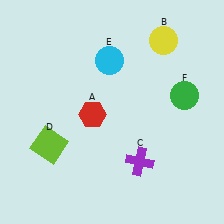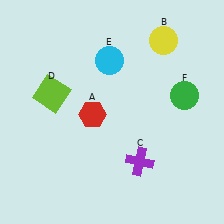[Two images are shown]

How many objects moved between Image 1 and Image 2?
1 object moved between the two images.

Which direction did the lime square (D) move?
The lime square (D) moved up.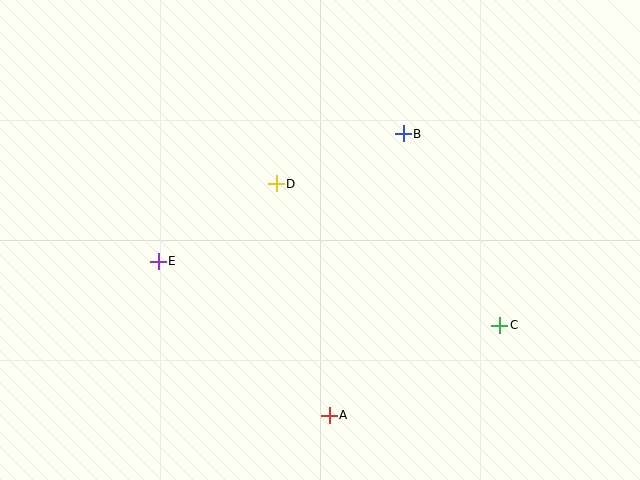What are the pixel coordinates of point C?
Point C is at (500, 325).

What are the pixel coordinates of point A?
Point A is at (329, 415).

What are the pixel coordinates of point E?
Point E is at (158, 261).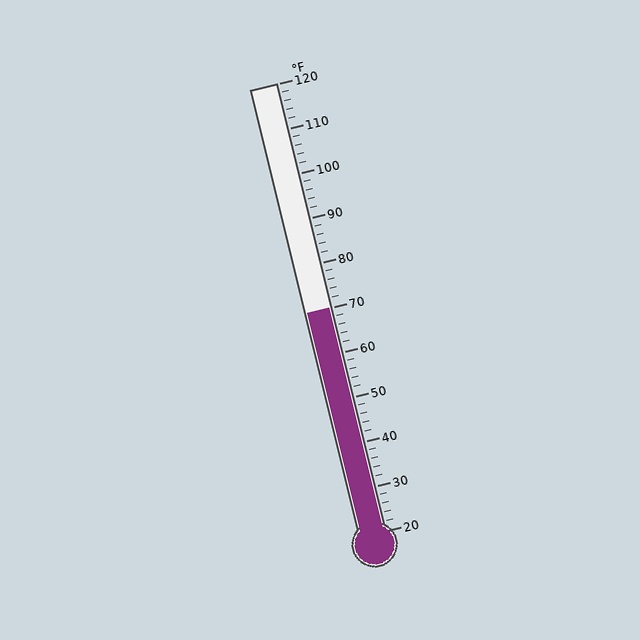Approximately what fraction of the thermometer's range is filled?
The thermometer is filled to approximately 50% of its range.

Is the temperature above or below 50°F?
The temperature is above 50°F.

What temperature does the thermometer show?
The thermometer shows approximately 70°F.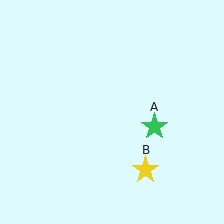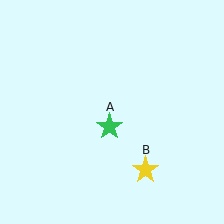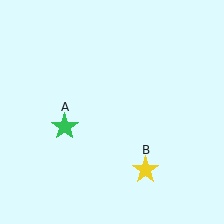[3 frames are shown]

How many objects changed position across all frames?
1 object changed position: green star (object A).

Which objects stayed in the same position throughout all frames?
Yellow star (object B) remained stationary.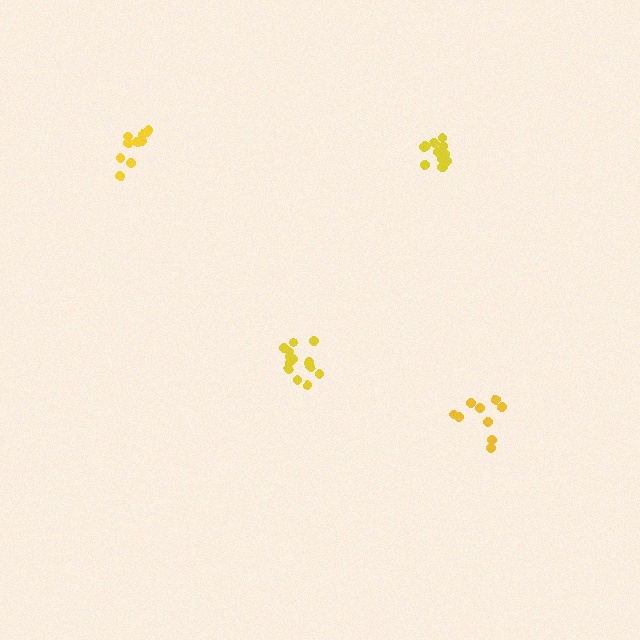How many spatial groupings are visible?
There are 4 spatial groupings.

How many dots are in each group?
Group 1: 9 dots, Group 2: 13 dots, Group 3: 11 dots, Group 4: 13 dots (46 total).